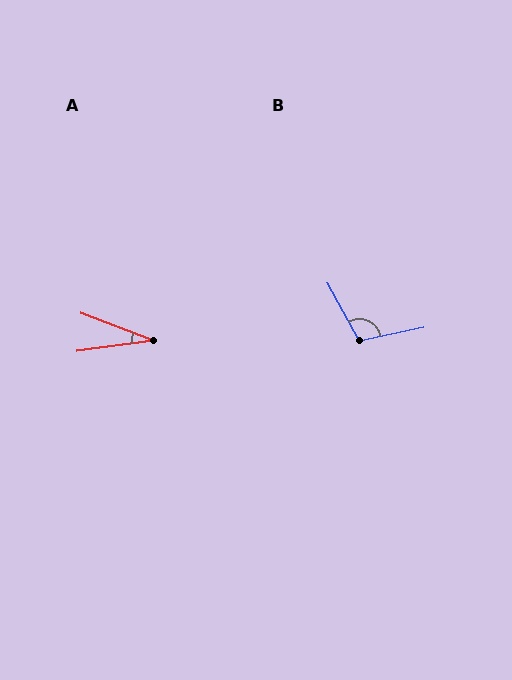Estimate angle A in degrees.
Approximately 29 degrees.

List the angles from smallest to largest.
A (29°), B (107°).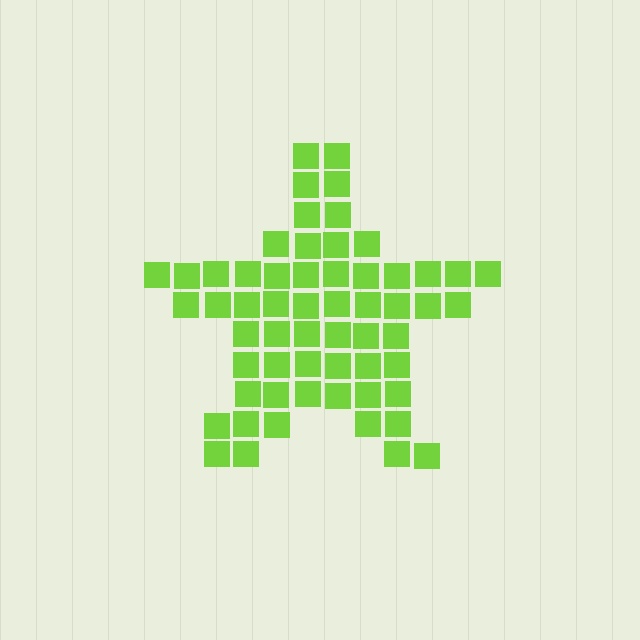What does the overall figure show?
The overall figure shows a star.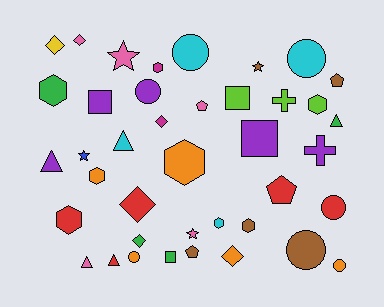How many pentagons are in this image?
There are 4 pentagons.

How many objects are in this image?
There are 40 objects.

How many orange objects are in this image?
There are 5 orange objects.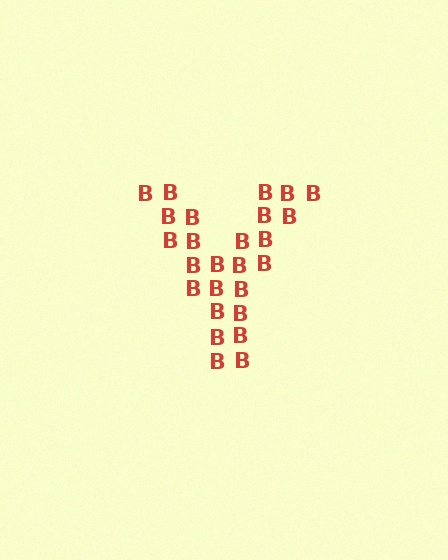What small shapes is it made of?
It is made of small letter B's.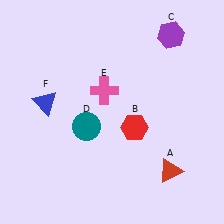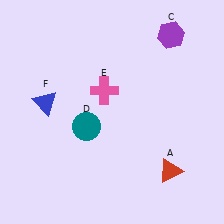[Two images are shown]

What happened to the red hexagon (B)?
The red hexagon (B) was removed in Image 2. It was in the bottom-right area of Image 1.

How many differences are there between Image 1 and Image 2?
There is 1 difference between the two images.